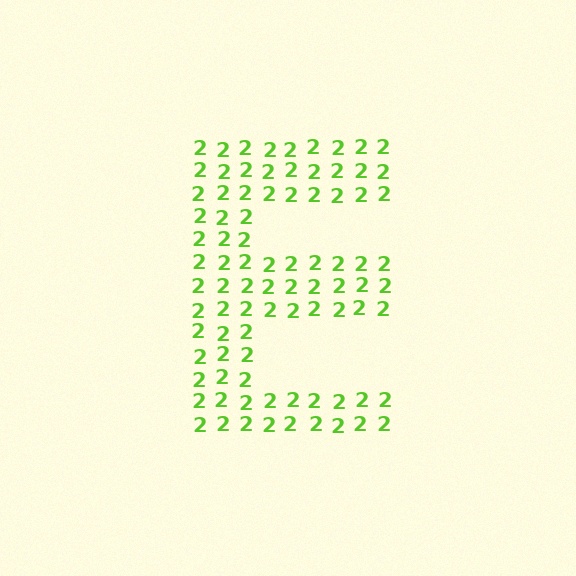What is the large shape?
The large shape is the letter E.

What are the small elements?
The small elements are digit 2's.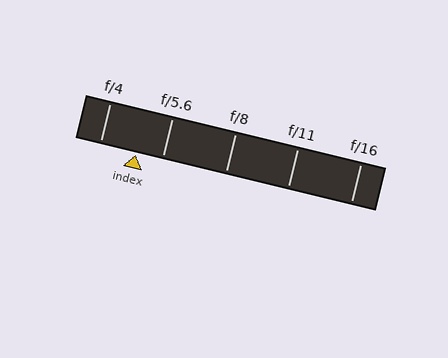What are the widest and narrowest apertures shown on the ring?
The widest aperture shown is f/4 and the narrowest is f/16.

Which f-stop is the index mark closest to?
The index mark is closest to f/5.6.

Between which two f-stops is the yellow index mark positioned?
The index mark is between f/4 and f/5.6.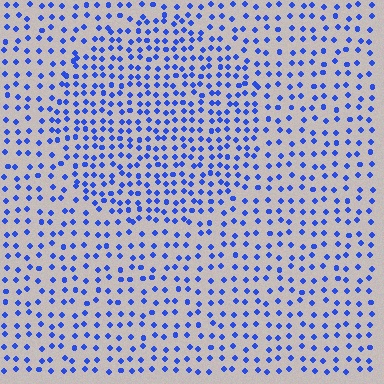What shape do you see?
I see a circle.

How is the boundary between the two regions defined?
The boundary is defined by a change in element density (approximately 1.6x ratio). All elements are the same color, size, and shape.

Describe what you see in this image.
The image contains small blue elements arranged at two different densities. A circle-shaped region is visible where the elements are more densely packed than the surrounding area.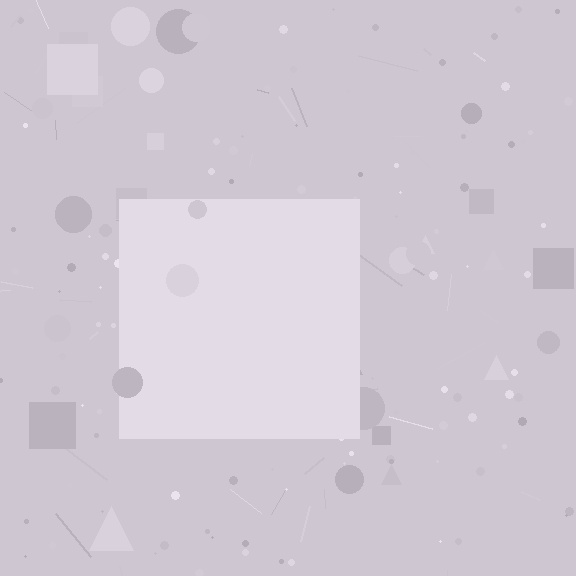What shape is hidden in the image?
A square is hidden in the image.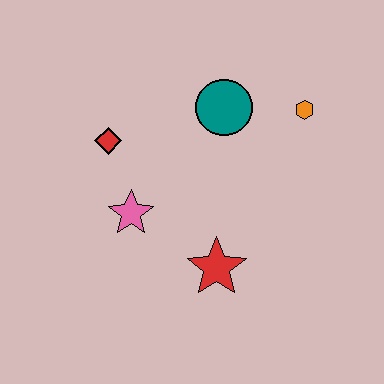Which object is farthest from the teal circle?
The red star is farthest from the teal circle.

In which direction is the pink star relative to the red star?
The pink star is to the left of the red star.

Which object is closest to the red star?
The pink star is closest to the red star.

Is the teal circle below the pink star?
No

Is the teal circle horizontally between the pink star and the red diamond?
No